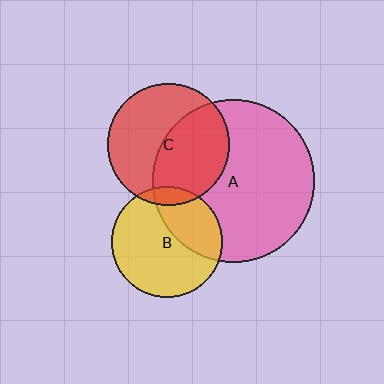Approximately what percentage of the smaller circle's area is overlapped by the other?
Approximately 10%.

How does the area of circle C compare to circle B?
Approximately 1.2 times.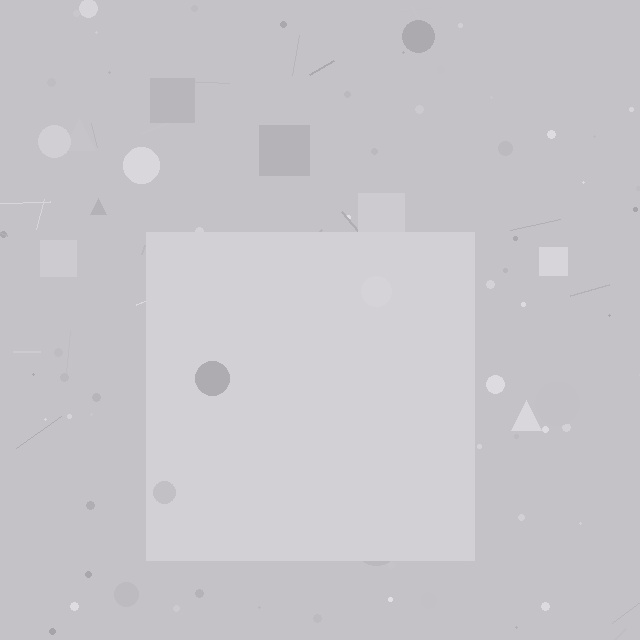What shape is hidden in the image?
A square is hidden in the image.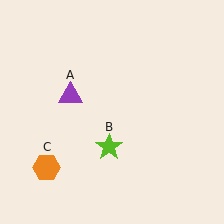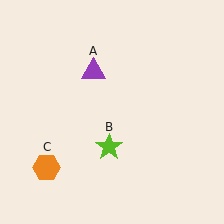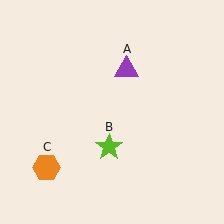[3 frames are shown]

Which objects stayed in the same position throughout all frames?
Lime star (object B) and orange hexagon (object C) remained stationary.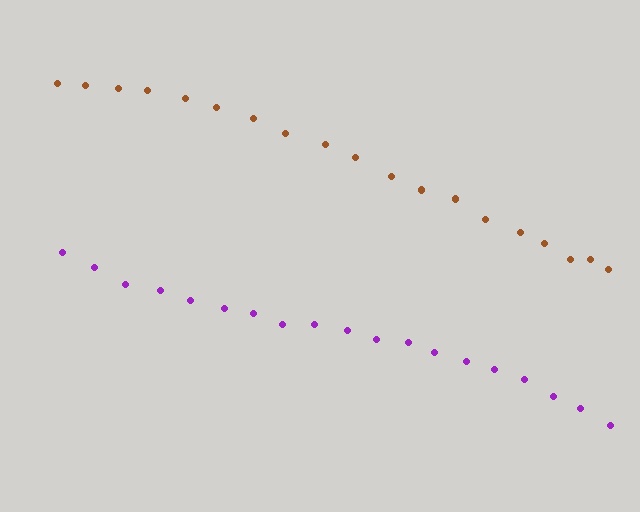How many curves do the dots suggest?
There are 2 distinct paths.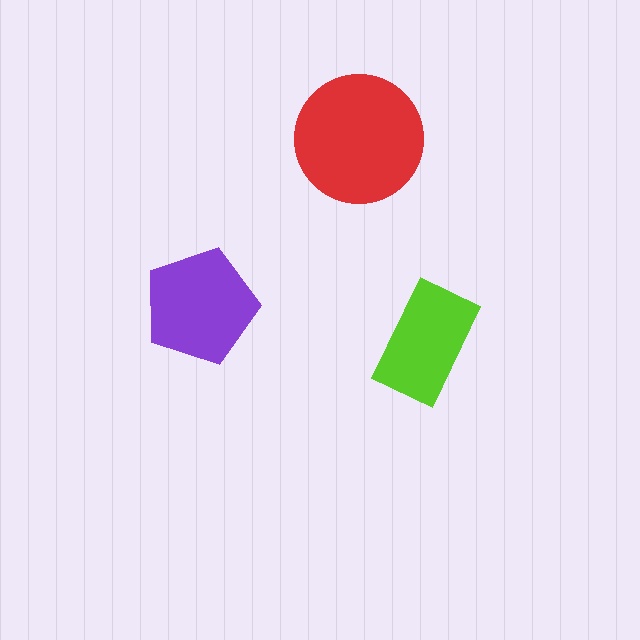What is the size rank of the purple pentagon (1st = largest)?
2nd.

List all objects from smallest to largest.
The lime rectangle, the purple pentagon, the red circle.